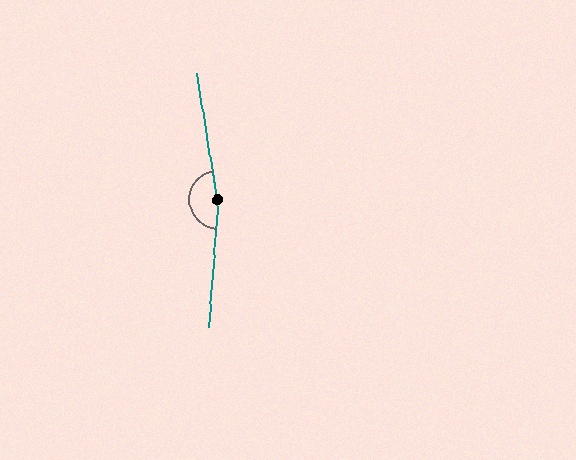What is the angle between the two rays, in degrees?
Approximately 166 degrees.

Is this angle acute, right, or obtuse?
It is obtuse.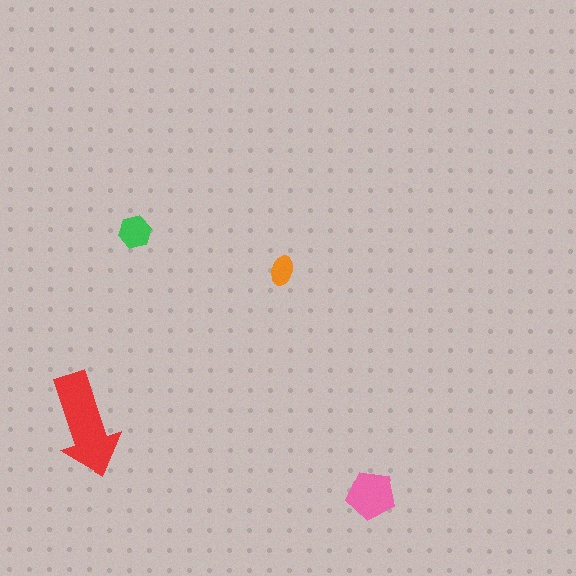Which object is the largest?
The red arrow.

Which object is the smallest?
The orange ellipse.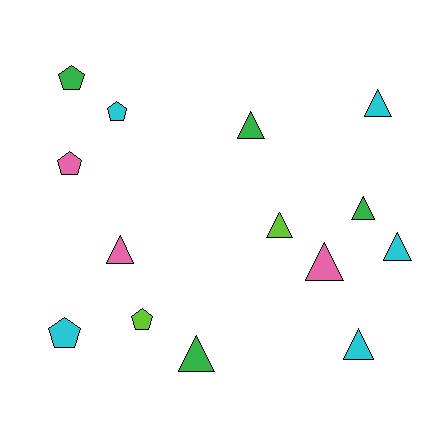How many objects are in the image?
There are 14 objects.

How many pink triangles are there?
There are 2 pink triangles.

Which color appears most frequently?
Cyan, with 5 objects.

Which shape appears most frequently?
Triangle, with 9 objects.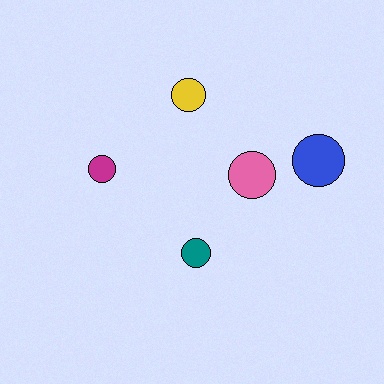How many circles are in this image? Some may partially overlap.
There are 5 circles.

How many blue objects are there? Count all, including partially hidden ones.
There is 1 blue object.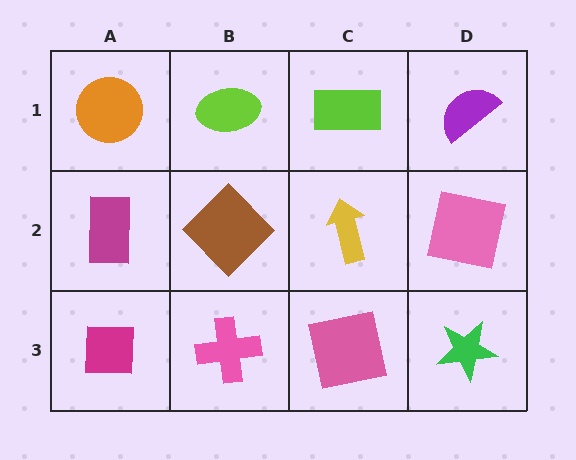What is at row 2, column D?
A pink square.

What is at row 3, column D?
A green star.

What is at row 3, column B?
A pink cross.